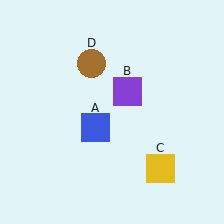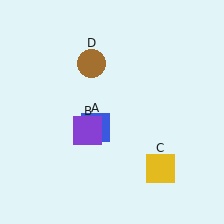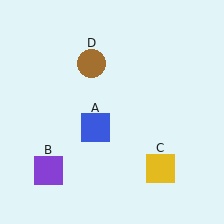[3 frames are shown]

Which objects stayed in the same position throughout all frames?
Blue square (object A) and yellow square (object C) and brown circle (object D) remained stationary.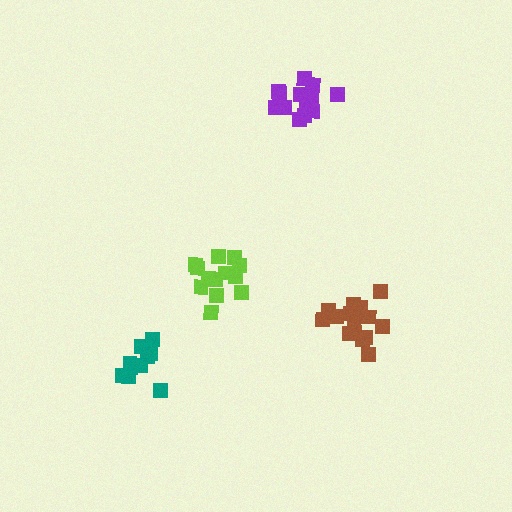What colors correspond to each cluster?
The clusters are colored: purple, lime, brown, teal.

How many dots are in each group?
Group 1: 15 dots, Group 2: 13 dots, Group 3: 17 dots, Group 4: 11 dots (56 total).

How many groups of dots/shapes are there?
There are 4 groups.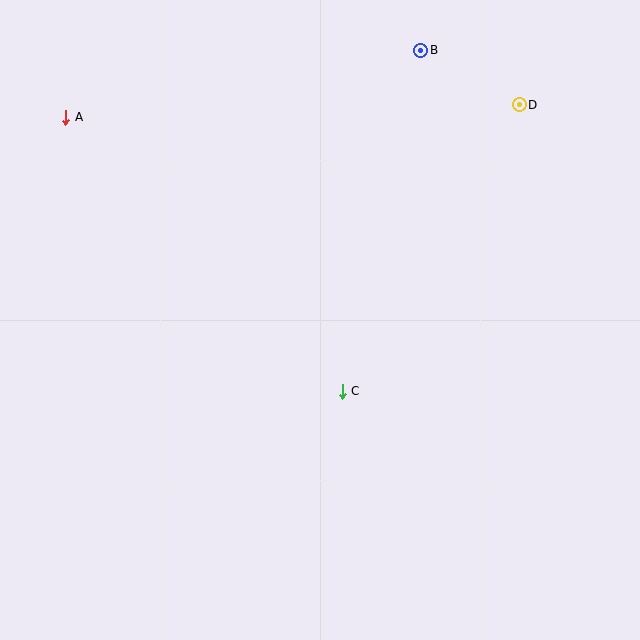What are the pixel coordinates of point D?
Point D is at (519, 105).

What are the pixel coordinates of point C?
Point C is at (342, 391).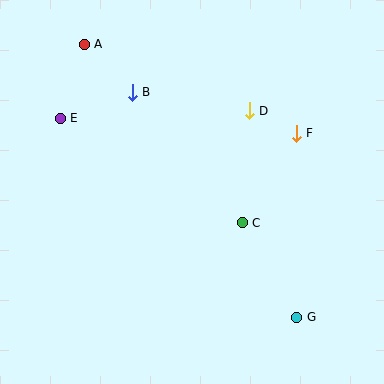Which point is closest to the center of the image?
Point C at (242, 223) is closest to the center.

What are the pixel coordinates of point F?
Point F is at (296, 133).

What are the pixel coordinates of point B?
Point B is at (132, 92).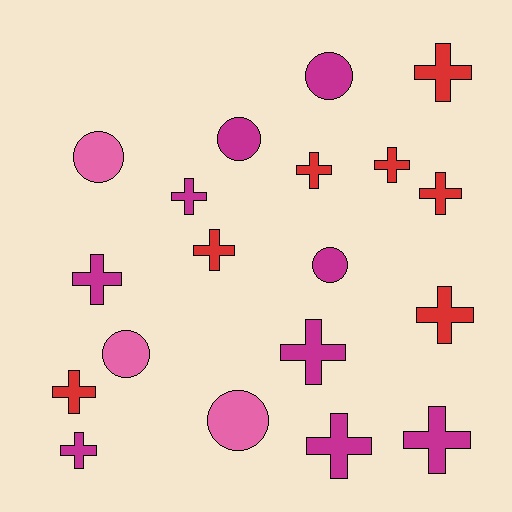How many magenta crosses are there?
There are 6 magenta crosses.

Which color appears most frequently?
Magenta, with 9 objects.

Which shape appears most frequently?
Cross, with 13 objects.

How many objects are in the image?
There are 19 objects.